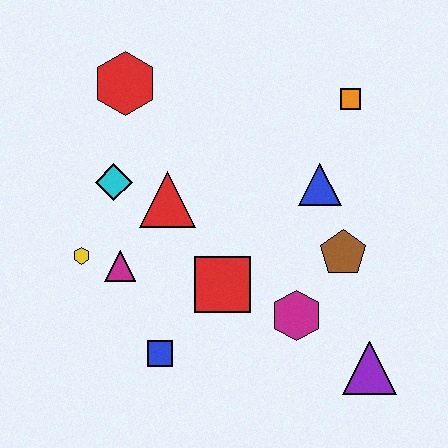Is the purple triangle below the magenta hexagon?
Yes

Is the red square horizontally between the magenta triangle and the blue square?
No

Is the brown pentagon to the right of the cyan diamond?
Yes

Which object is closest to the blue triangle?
The brown pentagon is closest to the blue triangle.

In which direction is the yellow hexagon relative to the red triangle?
The yellow hexagon is to the left of the red triangle.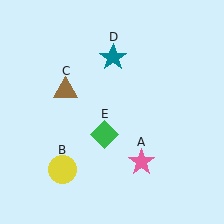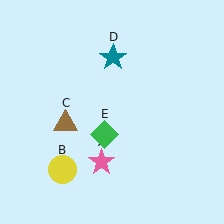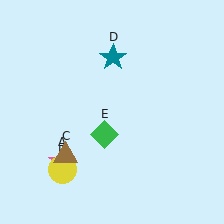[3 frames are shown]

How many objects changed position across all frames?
2 objects changed position: pink star (object A), brown triangle (object C).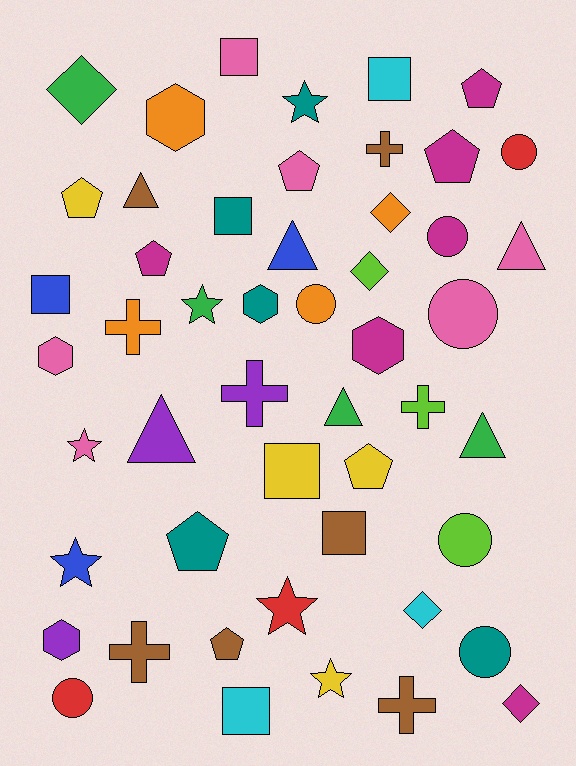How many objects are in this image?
There are 50 objects.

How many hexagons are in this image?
There are 5 hexagons.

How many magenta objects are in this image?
There are 6 magenta objects.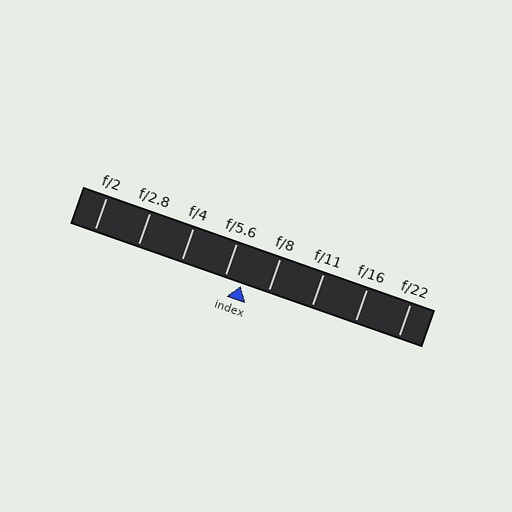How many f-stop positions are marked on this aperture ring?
There are 8 f-stop positions marked.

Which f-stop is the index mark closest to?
The index mark is closest to f/5.6.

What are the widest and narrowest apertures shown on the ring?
The widest aperture shown is f/2 and the narrowest is f/22.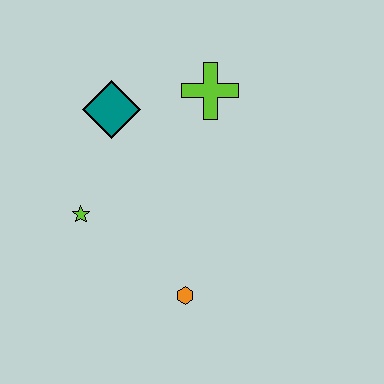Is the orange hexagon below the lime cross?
Yes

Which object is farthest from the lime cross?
The orange hexagon is farthest from the lime cross.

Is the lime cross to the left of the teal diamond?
No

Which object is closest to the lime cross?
The teal diamond is closest to the lime cross.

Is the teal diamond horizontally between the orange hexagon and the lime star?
Yes